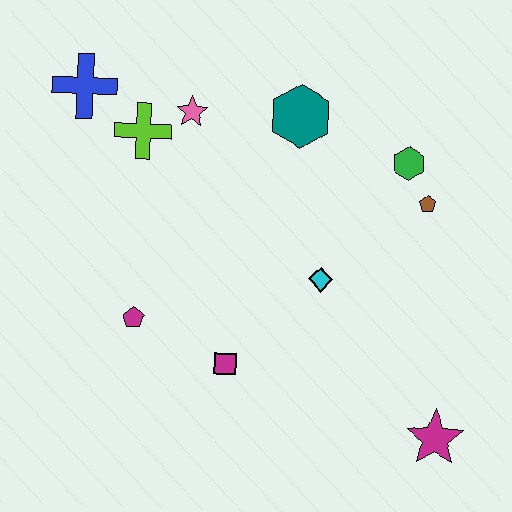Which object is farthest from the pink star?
The magenta star is farthest from the pink star.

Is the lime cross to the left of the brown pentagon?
Yes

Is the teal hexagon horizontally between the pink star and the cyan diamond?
Yes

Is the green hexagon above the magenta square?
Yes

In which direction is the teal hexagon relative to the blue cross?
The teal hexagon is to the right of the blue cross.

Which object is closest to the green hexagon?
The brown pentagon is closest to the green hexagon.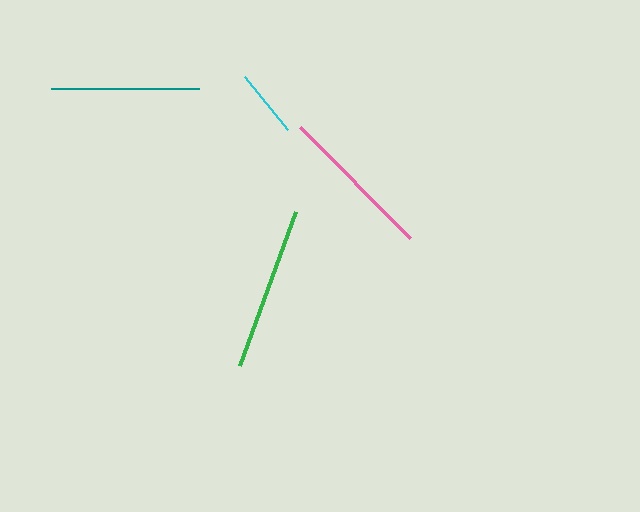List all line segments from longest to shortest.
From longest to shortest: green, pink, teal, cyan.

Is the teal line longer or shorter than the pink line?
The pink line is longer than the teal line.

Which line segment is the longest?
The green line is the longest at approximately 163 pixels.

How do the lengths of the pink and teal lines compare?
The pink and teal lines are approximately the same length.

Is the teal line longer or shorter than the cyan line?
The teal line is longer than the cyan line.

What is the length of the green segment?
The green segment is approximately 163 pixels long.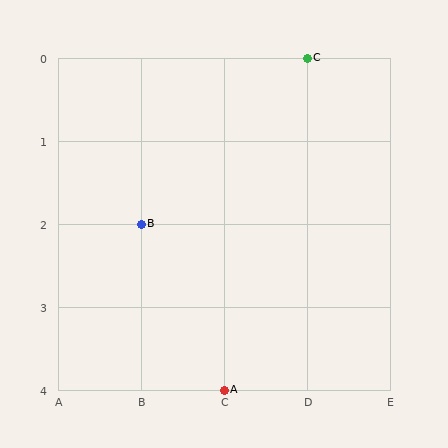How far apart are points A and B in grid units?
Points A and B are 1 column and 2 rows apart (about 2.2 grid units diagonally).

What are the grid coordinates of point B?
Point B is at grid coordinates (B, 2).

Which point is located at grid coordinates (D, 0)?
Point C is at (D, 0).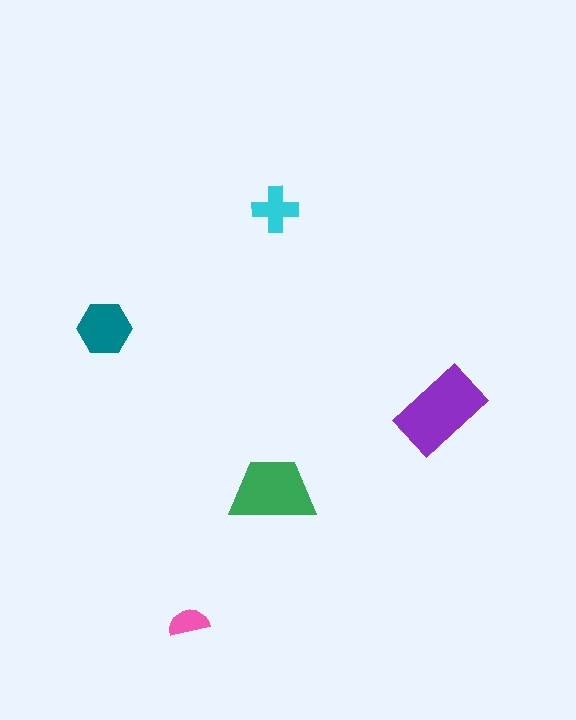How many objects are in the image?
There are 5 objects in the image.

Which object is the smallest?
The pink semicircle.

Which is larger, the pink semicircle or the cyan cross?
The cyan cross.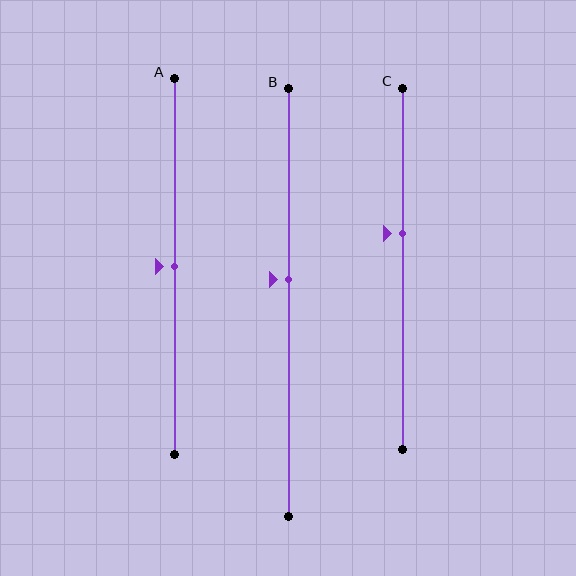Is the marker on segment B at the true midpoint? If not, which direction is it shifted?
No, the marker on segment B is shifted upward by about 5% of the segment length.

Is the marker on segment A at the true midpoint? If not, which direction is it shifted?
Yes, the marker on segment A is at the true midpoint.